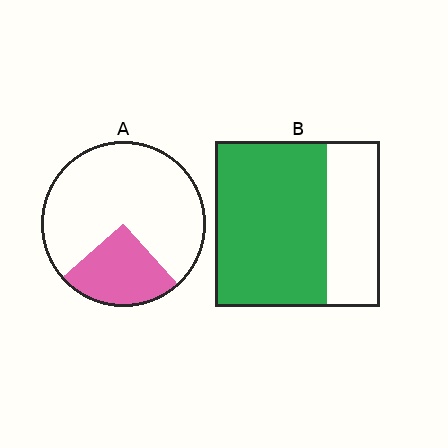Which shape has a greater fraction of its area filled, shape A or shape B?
Shape B.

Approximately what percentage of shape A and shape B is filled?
A is approximately 25% and B is approximately 70%.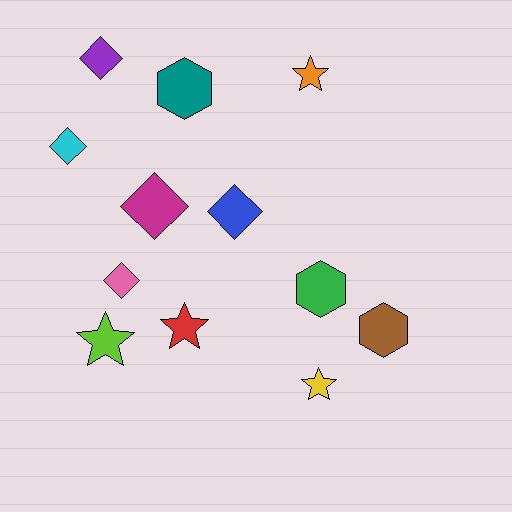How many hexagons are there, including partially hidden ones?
There are 3 hexagons.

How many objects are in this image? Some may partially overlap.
There are 12 objects.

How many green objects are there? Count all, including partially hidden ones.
There is 1 green object.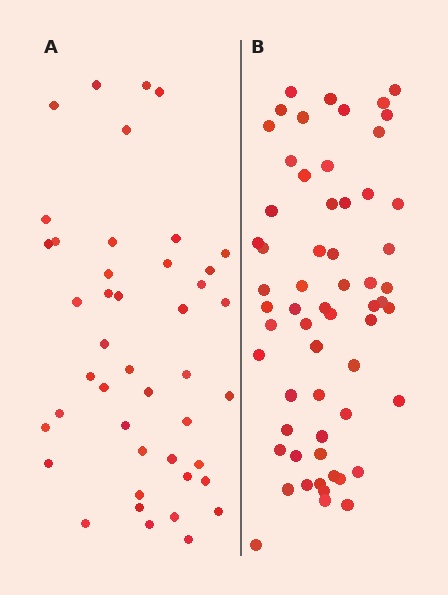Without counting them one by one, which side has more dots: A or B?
Region B (the right region) has more dots.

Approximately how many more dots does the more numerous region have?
Region B has approximately 15 more dots than region A.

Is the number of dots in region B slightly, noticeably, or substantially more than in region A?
Region B has noticeably more, but not dramatically so. The ratio is roughly 1.4 to 1.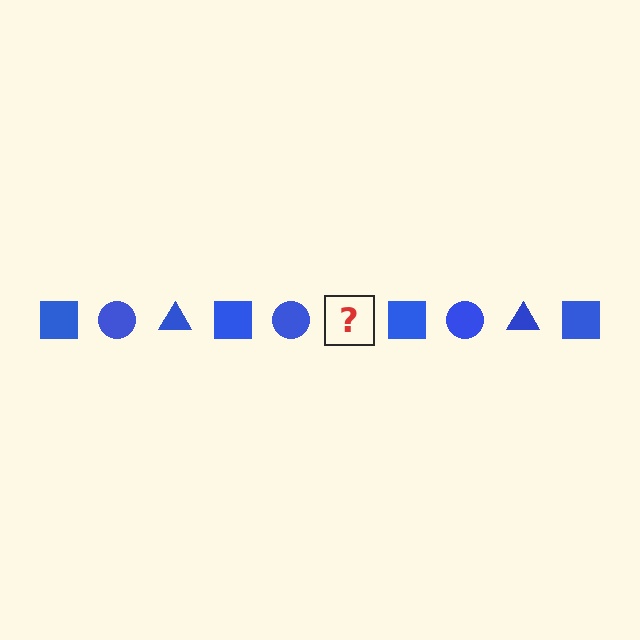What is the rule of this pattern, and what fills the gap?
The rule is that the pattern cycles through square, circle, triangle shapes in blue. The gap should be filled with a blue triangle.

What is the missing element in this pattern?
The missing element is a blue triangle.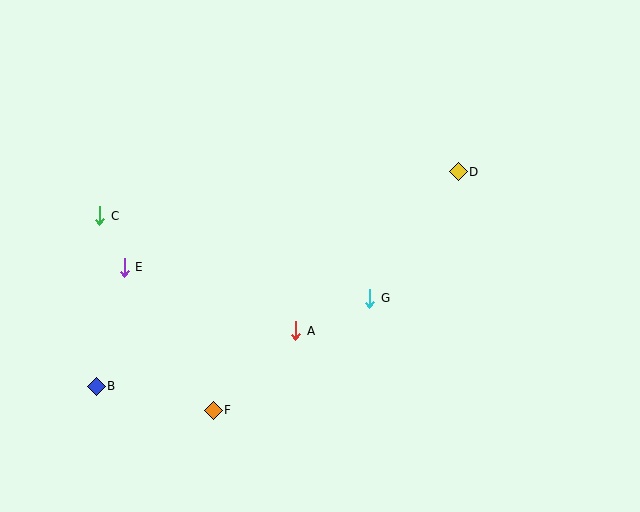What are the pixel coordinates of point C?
Point C is at (100, 216).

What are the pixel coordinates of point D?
Point D is at (458, 172).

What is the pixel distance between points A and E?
The distance between A and E is 183 pixels.